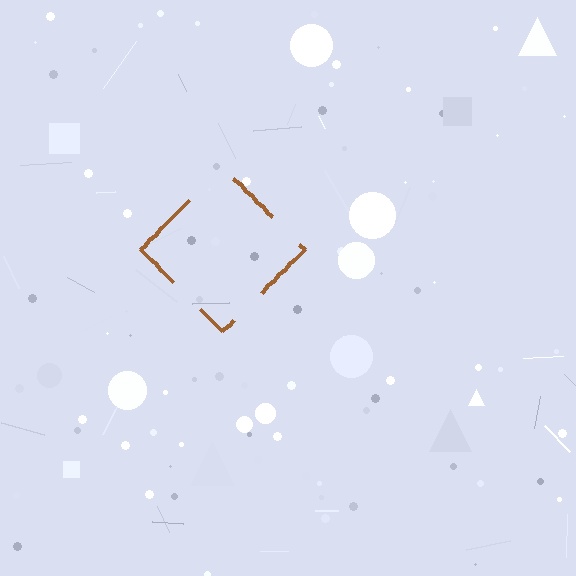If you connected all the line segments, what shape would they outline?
They would outline a diamond.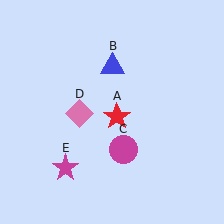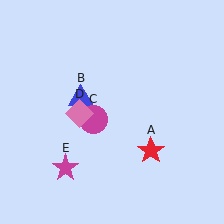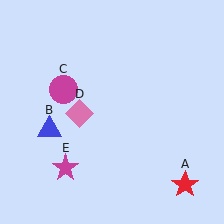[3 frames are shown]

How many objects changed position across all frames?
3 objects changed position: red star (object A), blue triangle (object B), magenta circle (object C).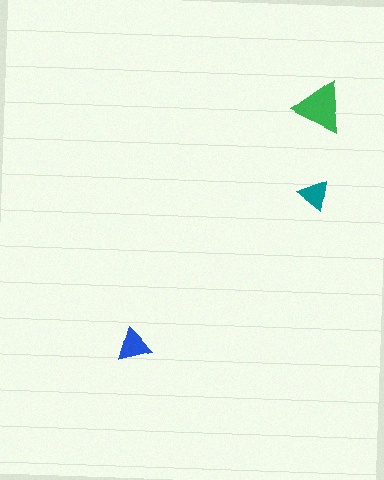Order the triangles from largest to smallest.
the green one, the blue one, the teal one.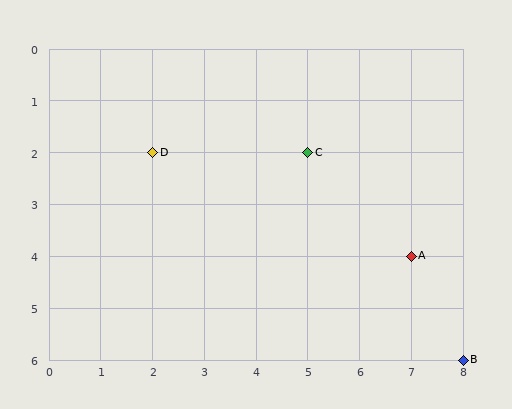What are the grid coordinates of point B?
Point B is at grid coordinates (8, 6).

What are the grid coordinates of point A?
Point A is at grid coordinates (7, 4).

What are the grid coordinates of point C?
Point C is at grid coordinates (5, 2).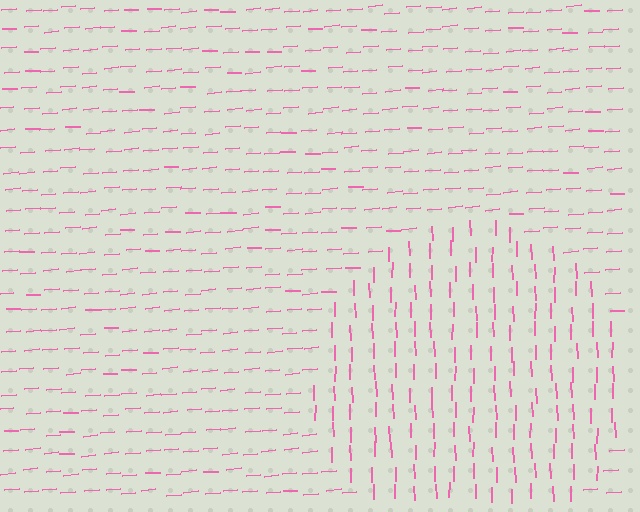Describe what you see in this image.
The image is filled with small pink line segments. A circle region in the image has lines oriented differently from the surrounding lines, creating a visible texture boundary.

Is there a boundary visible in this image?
Yes, there is a texture boundary formed by a change in line orientation.